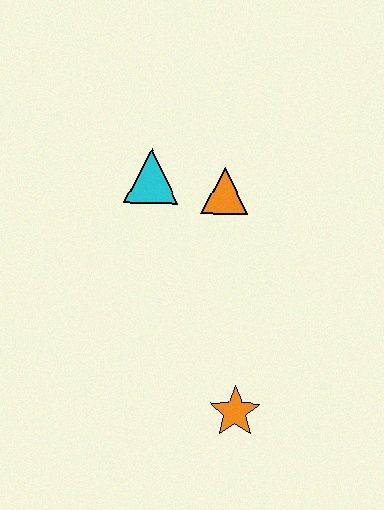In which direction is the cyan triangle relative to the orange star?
The cyan triangle is above the orange star.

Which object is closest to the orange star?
The orange triangle is closest to the orange star.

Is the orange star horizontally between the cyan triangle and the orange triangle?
No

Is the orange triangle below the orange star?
No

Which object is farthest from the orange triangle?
The orange star is farthest from the orange triangle.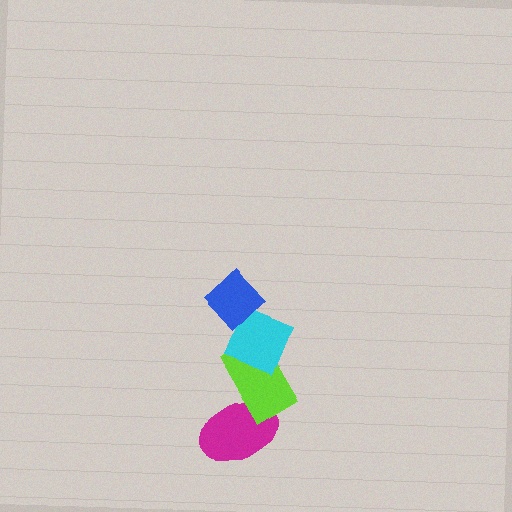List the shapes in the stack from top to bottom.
From top to bottom: the blue diamond, the cyan diamond, the lime rectangle, the magenta ellipse.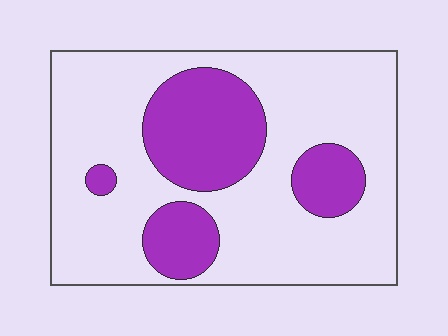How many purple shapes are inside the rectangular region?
4.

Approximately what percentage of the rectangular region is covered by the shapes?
Approximately 25%.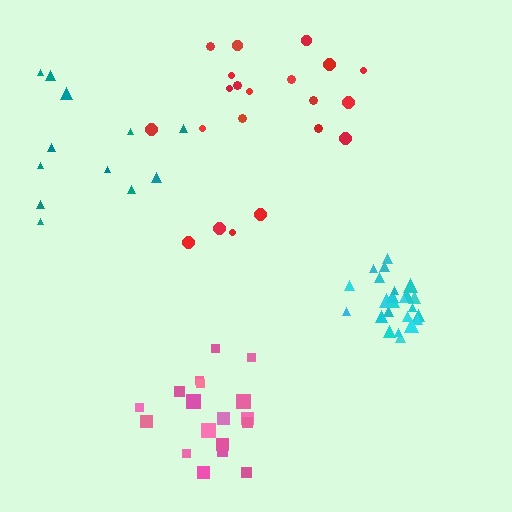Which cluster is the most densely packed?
Cyan.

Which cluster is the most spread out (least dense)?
Teal.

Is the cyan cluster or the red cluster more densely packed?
Cyan.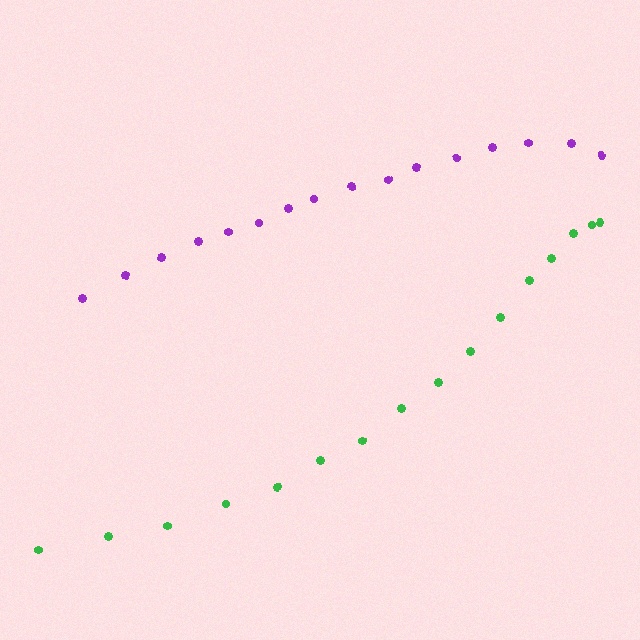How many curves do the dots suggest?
There are 2 distinct paths.